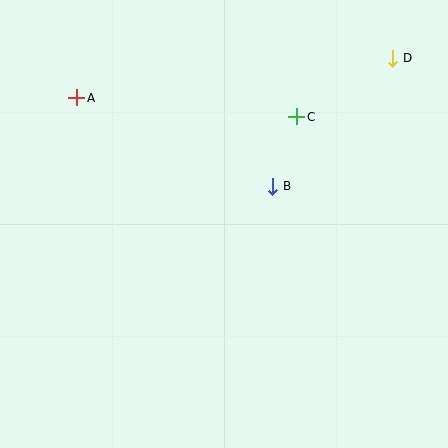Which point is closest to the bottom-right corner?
Point B is closest to the bottom-right corner.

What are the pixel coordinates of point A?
Point A is at (77, 98).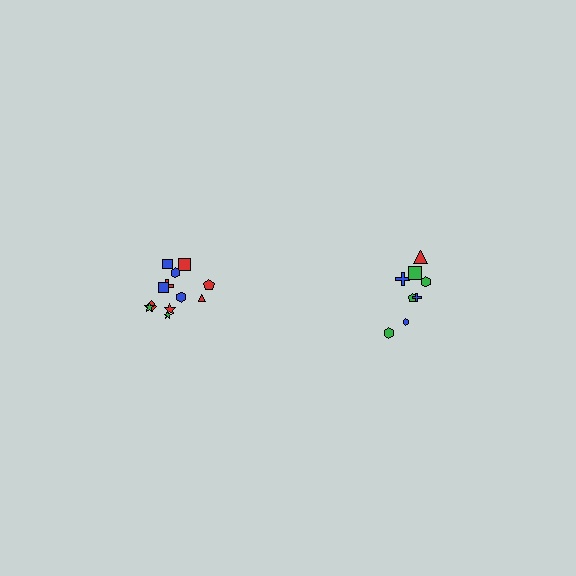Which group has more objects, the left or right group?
The left group.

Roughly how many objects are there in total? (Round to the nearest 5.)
Roughly 20 objects in total.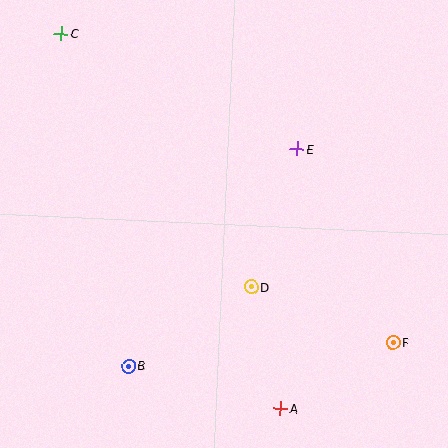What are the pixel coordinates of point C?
Point C is at (61, 34).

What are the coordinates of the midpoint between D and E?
The midpoint between D and E is at (274, 218).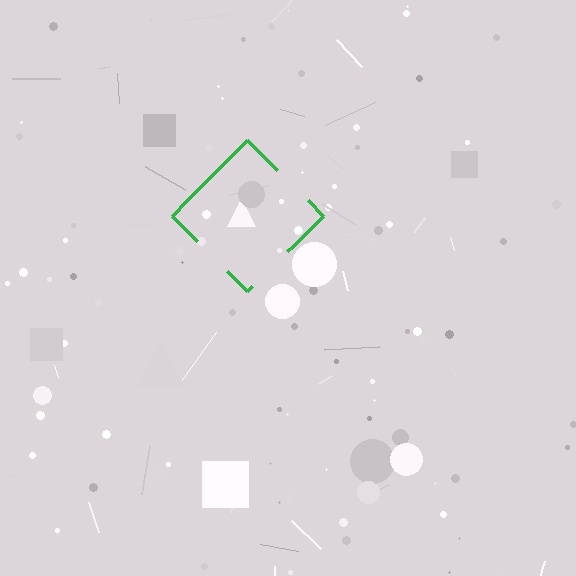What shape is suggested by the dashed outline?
The dashed outline suggests a diamond.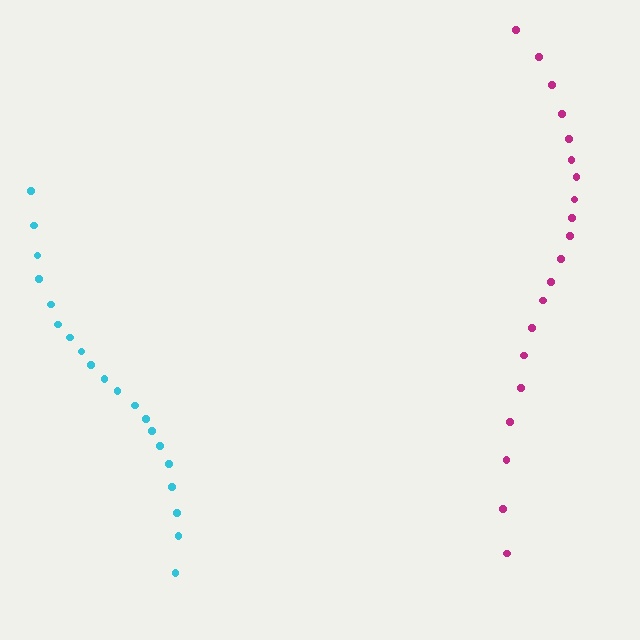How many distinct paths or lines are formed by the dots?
There are 2 distinct paths.